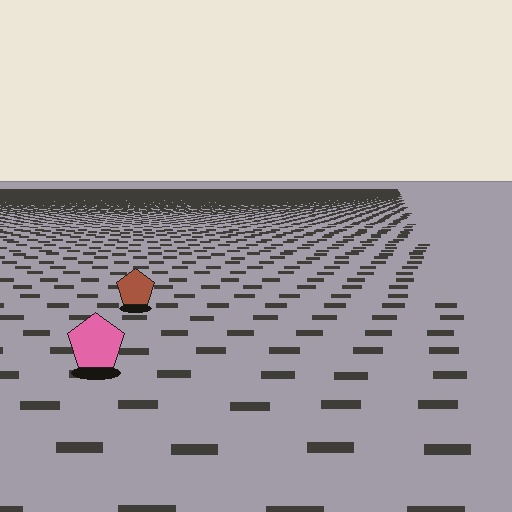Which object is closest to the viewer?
The pink pentagon is closest. The texture marks near it are larger and more spread out.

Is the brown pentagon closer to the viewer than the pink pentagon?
No. The pink pentagon is closer — you can tell from the texture gradient: the ground texture is coarser near it.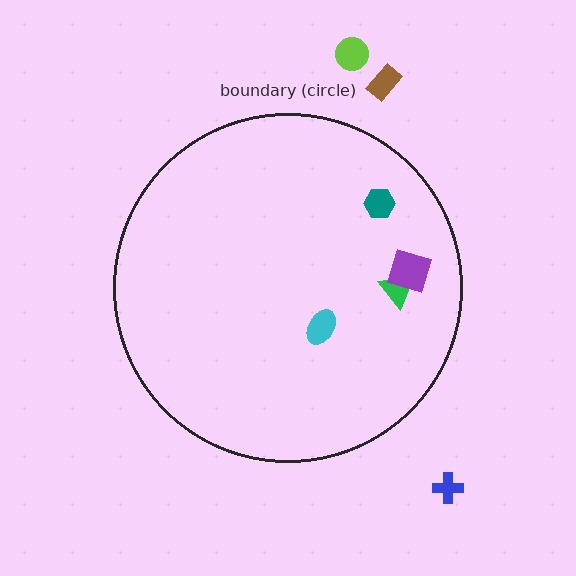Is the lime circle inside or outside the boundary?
Outside.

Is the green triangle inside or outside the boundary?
Inside.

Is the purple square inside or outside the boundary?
Inside.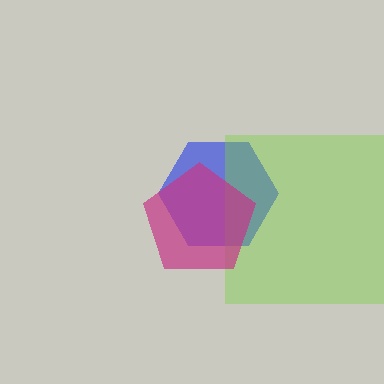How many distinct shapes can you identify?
There are 3 distinct shapes: a blue hexagon, a lime square, a magenta pentagon.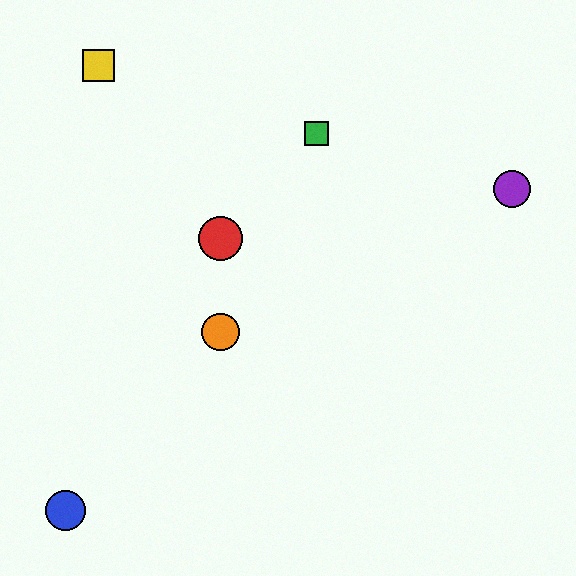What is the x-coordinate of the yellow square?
The yellow square is at x≈98.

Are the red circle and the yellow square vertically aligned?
No, the red circle is at x≈220 and the yellow square is at x≈98.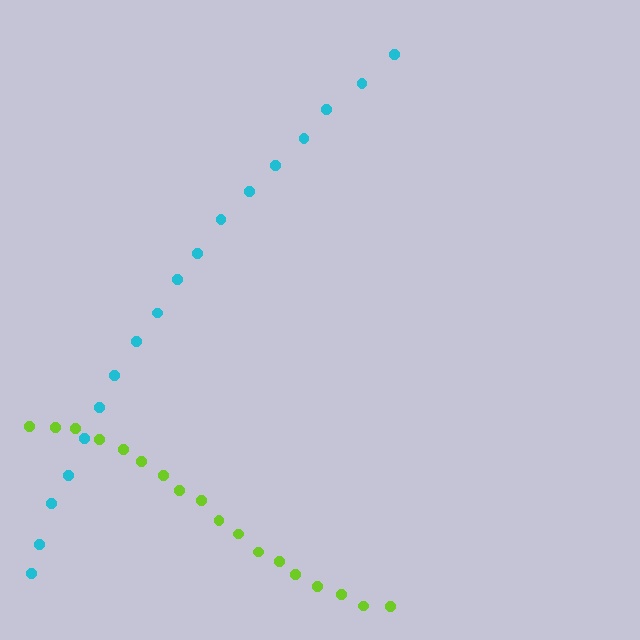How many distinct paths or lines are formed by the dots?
There are 2 distinct paths.